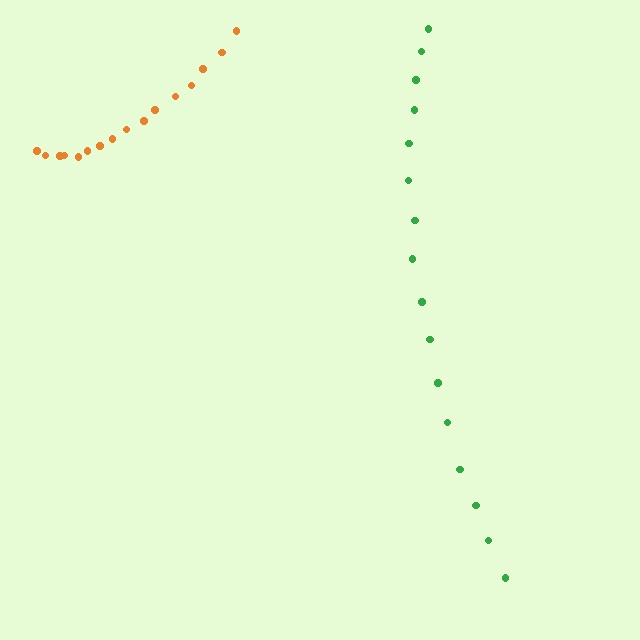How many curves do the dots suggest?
There are 2 distinct paths.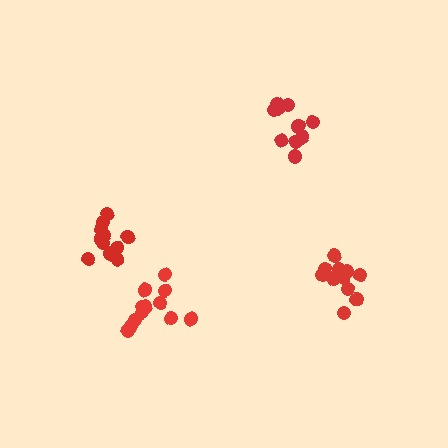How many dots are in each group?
Group 1: 11 dots, Group 2: 12 dots, Group 3: 13 dots, Group 4: 11 dots (47 total).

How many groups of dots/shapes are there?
There are 4 groups.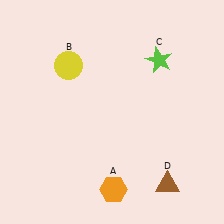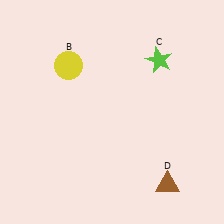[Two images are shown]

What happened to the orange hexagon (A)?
The orange hexagon (A) was removed in Image 2. It was in the bottom-right area of Image 1.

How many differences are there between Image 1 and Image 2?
There is 1 difference between the two images.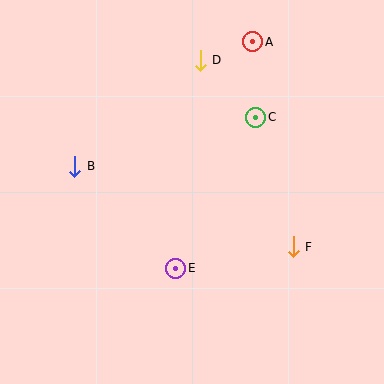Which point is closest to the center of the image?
Point E at (176, 268) is closest to the center.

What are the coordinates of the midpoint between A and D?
The midpoint between A and D is at (227, 51).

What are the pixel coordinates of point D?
Point D is at (200, 60).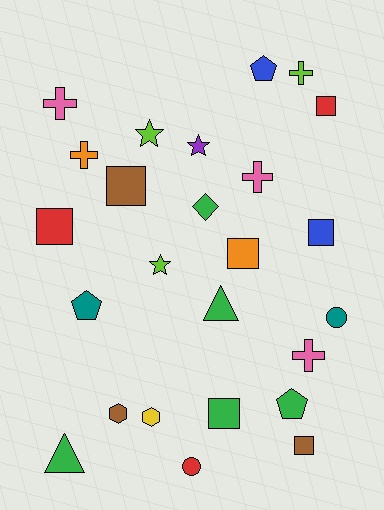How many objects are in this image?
There are 25 objects.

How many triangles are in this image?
There are 2 triangles.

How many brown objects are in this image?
There are 3 brown objects.